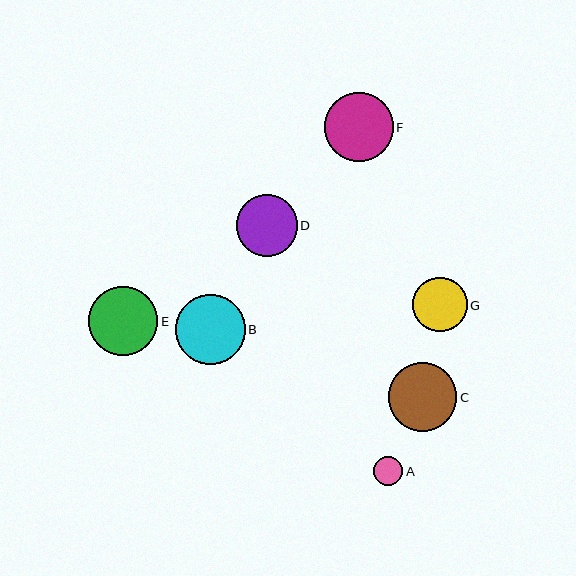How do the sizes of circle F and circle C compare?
Circle F and circle C are approximately the same size.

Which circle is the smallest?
Circle A is the smallest with a size of approximately 29 pixels.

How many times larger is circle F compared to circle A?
Circle F is approximately 2.4 times the size of circle A.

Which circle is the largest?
Circle B is the largest with a size of approximately 70 pixels.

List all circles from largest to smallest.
From largest to smallest: B, E, F, C, D, G, A.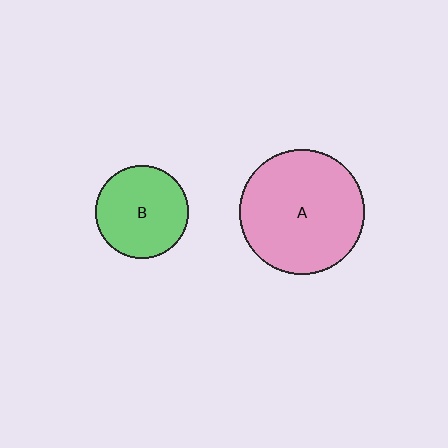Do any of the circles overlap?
No, none of the circles overlap.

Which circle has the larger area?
Circle A (pink).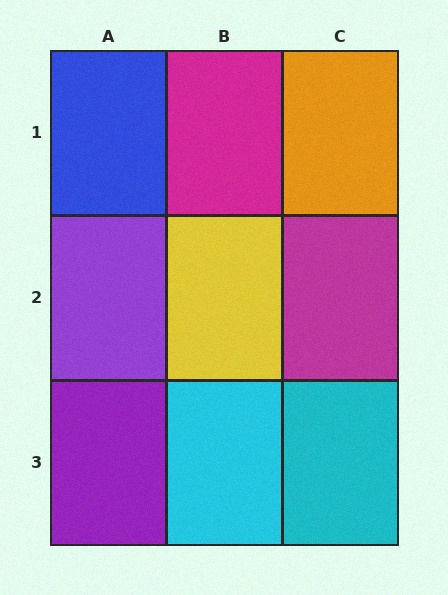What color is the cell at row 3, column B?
Cyan.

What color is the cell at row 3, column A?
Purple.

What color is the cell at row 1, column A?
Blue.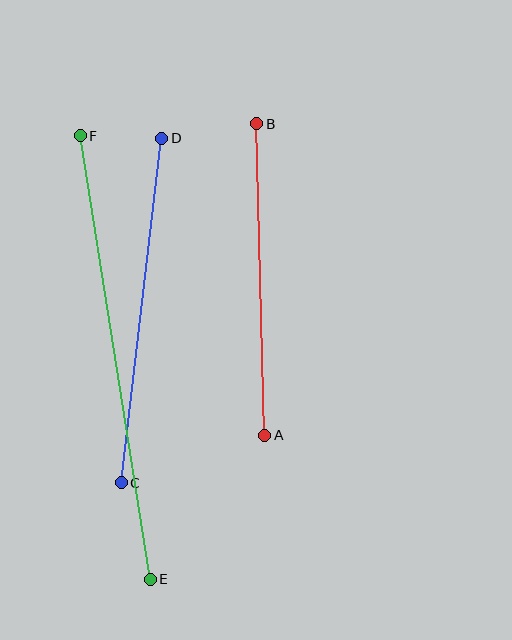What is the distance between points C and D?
The distance is approximately 347 pixels.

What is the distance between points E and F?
The distance is approximately 449 pixels.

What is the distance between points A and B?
The distance is approximately 312 pixels.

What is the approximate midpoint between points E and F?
The midpoint is at approximately (115, 358) pixels.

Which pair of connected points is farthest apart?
Points E and F are farthest apart.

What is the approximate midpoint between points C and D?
The midpoint is at approximately (141, 310) pixels.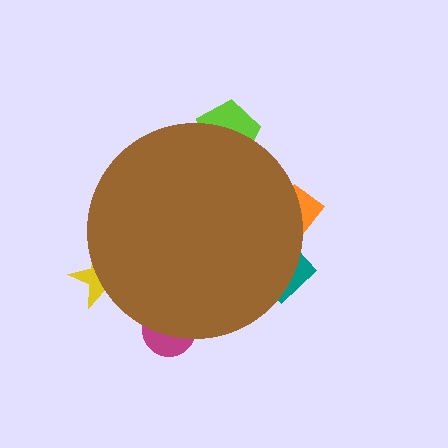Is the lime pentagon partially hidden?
Yes, the lime pentagon is partially hidden behind the brown circle.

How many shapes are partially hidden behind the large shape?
5 shapes are partially hidden.